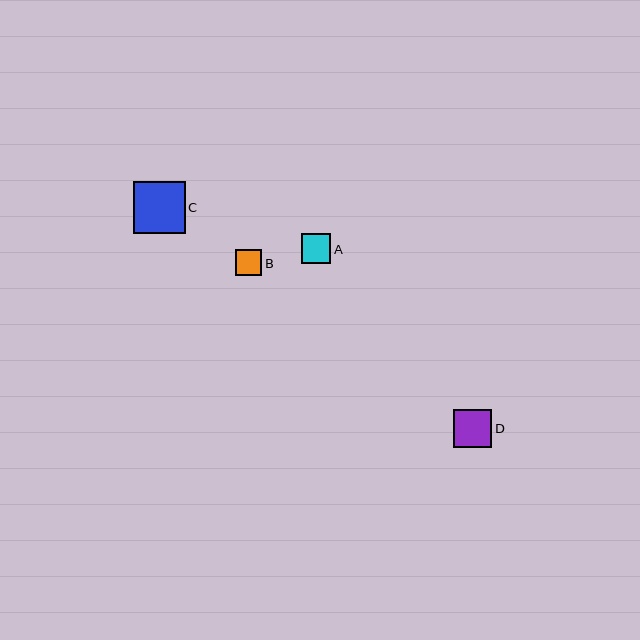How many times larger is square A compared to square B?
Square A is approximately 1.1 times the size of square B.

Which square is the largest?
Square C is the largest with a size of approximately 52 pixels.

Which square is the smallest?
Square B is the smallest with a size of approximately 26 pixels.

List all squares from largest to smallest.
From largest to smallest: C, D, A, B.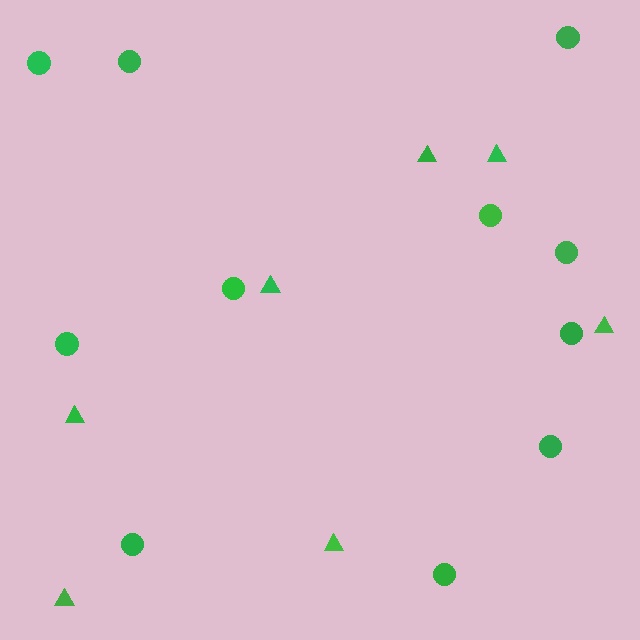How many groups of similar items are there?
There are 2 groups: one group of triangles (7) and one group of circles (11).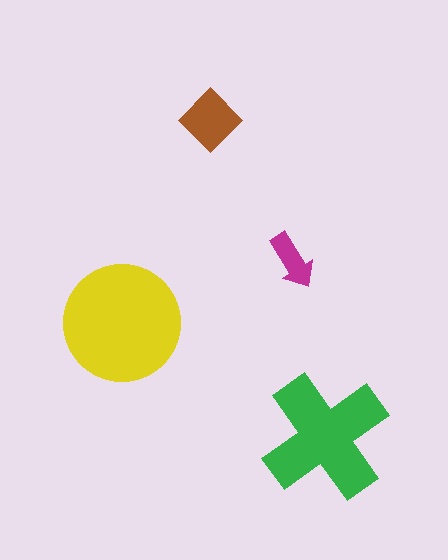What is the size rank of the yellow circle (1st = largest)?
1st.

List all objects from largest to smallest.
The yellow circle, the green cross, the brown diamond, the magenta arrow.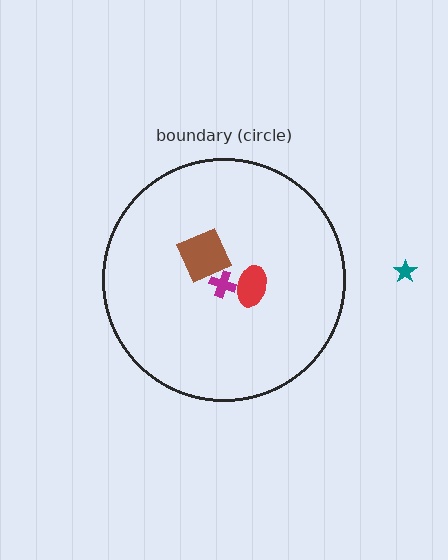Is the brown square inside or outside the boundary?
Inside.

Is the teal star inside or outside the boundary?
Outside.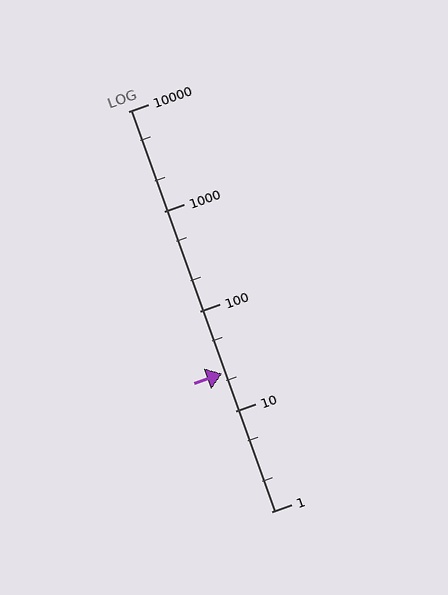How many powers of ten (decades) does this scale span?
The scale spans 4 decades, from 1 to 10000.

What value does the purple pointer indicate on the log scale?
The pointer indicates approximately 24.